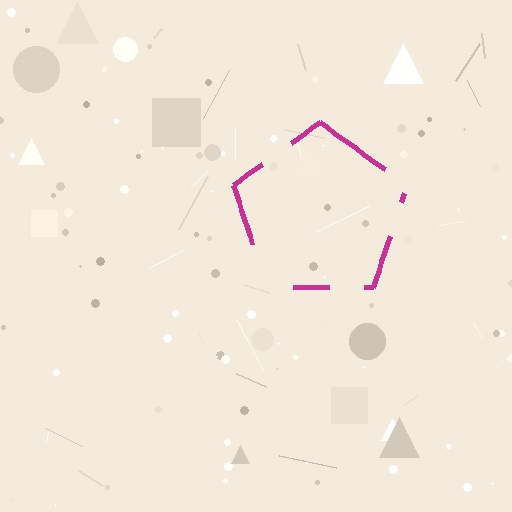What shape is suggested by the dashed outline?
The dashed outline suggests a pentagon.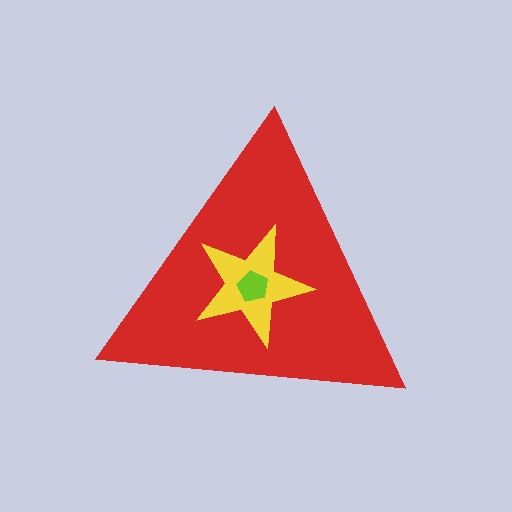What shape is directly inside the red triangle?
The yellow star.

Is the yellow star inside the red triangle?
Yes.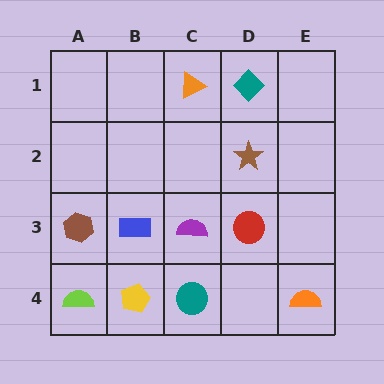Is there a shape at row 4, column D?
No, that cell is empty.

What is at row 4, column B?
A yellow pentagon.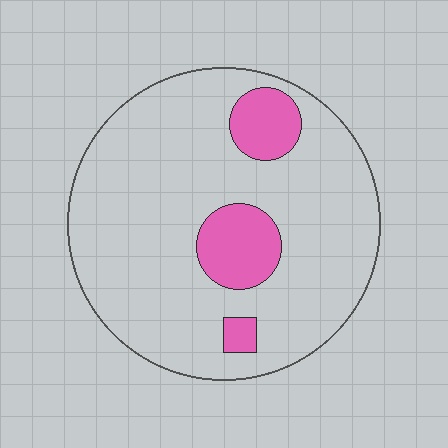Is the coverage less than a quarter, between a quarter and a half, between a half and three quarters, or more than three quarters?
Less than a quarter.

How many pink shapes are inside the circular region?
3.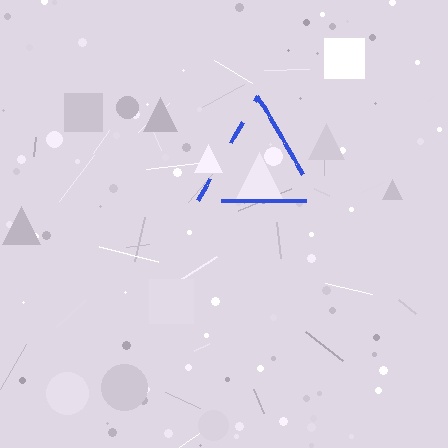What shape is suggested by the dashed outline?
The dashed outline suggests a triangle.